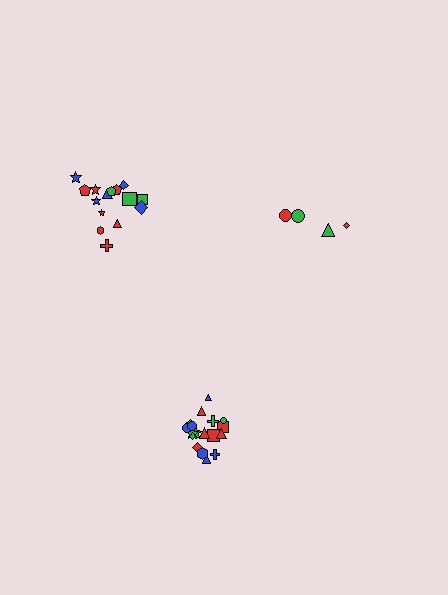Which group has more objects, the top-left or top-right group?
The top-left group.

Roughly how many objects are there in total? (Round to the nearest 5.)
Roughly 35 objects in total.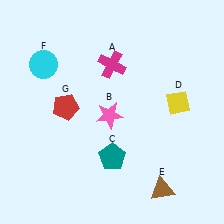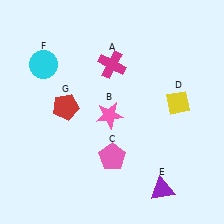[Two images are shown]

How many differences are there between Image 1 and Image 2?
There are 2 differences between the two images.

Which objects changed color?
C changed from teal to pink. E changed from brown to purple.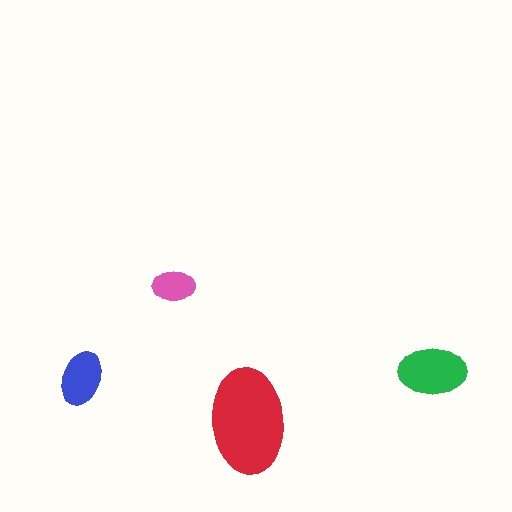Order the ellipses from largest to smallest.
the red one, the green one, the blue one, the pink one.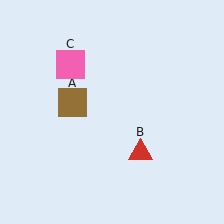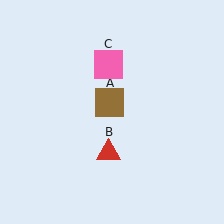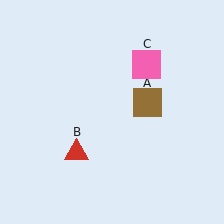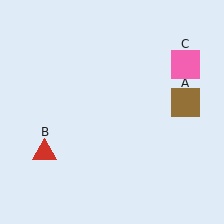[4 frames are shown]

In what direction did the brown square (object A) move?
The brown square (object A) moved right.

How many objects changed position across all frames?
3 objects changed position: brown square (object A), red triangle (object B), pink square (object C).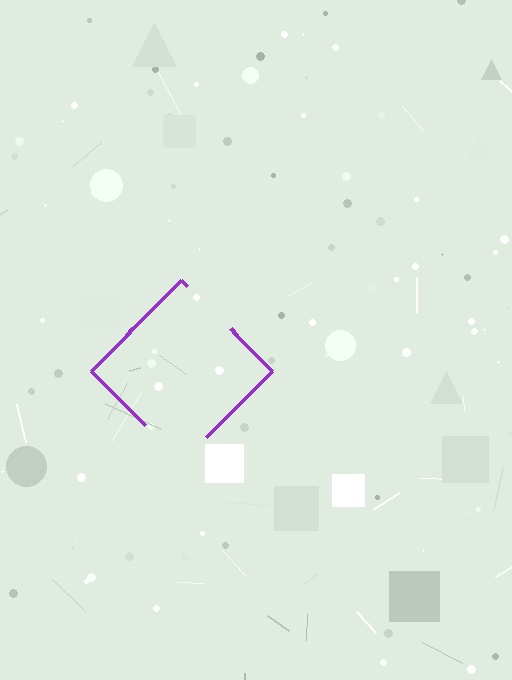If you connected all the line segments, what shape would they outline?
They would outline a diamond.